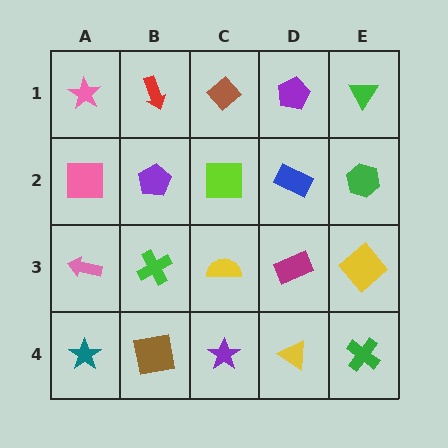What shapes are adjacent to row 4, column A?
A pink arrow (row 3, column A), a brown square (row 4, column B).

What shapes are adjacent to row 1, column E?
A green hexagon (row 2, column E), a purple pentagon (row 1, column D).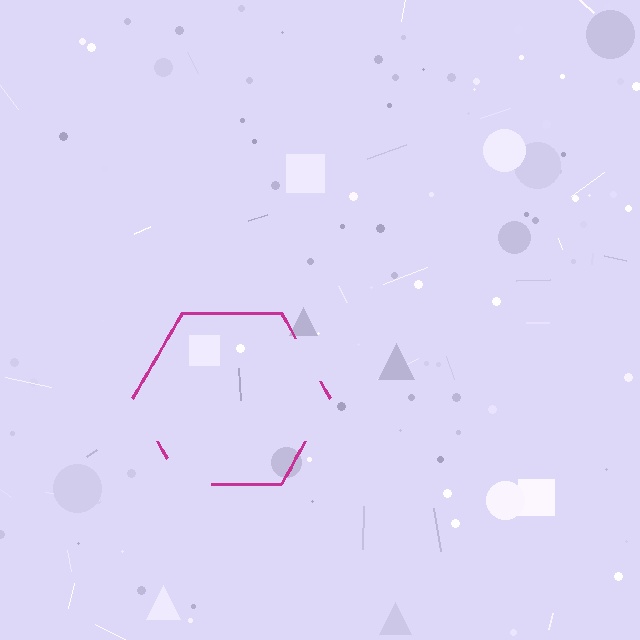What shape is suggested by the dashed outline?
The dashed outline suggests a hexagon.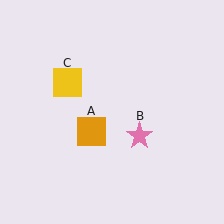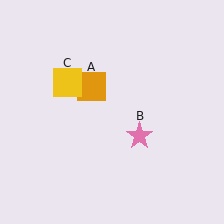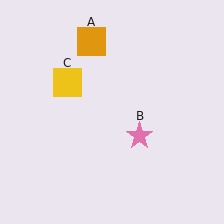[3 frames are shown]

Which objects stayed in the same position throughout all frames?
Pink star (object B) and yellow square (object C) remained stationary.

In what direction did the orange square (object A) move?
The orange square (object A) moved up.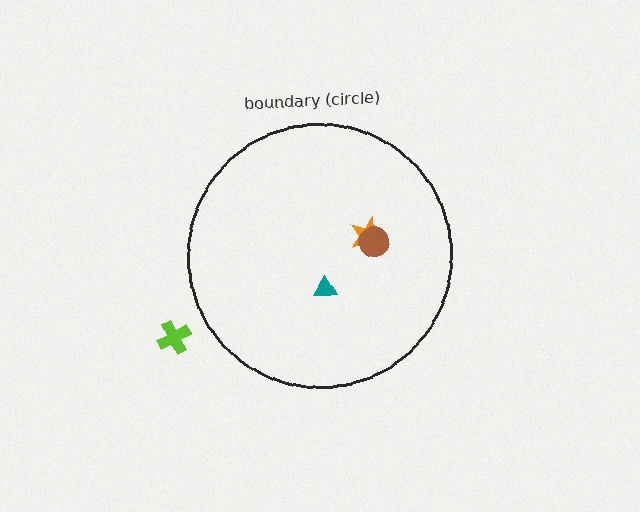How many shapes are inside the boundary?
3 inside, 1 outside.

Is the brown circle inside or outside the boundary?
Inside.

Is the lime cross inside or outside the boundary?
Outside.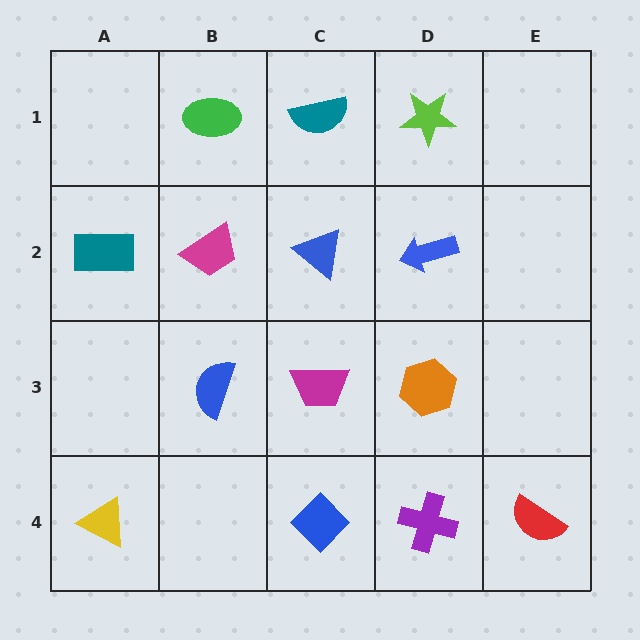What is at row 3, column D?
An orange hexagon.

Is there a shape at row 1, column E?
No, that cell is empty.